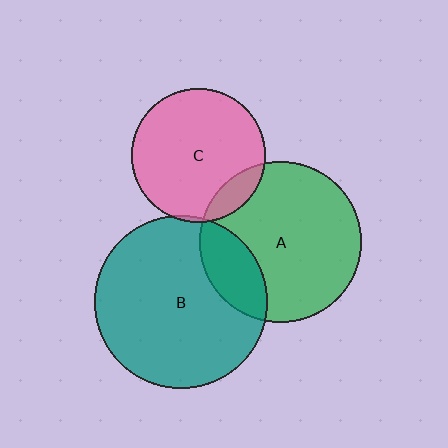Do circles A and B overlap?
Yes.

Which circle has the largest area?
Circle B (teal).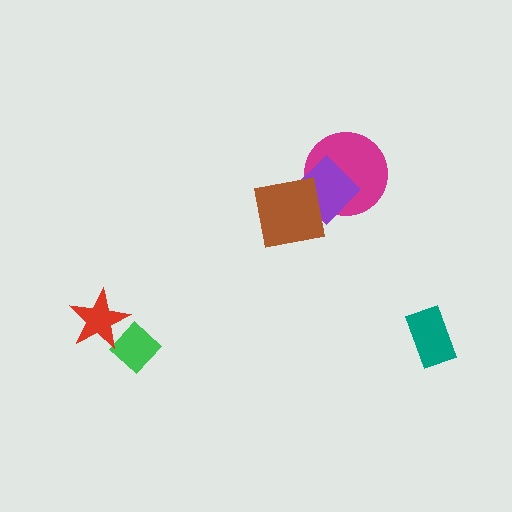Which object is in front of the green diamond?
The red star is in front of the green diamond.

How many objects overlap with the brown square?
2 objects overlap with the brown square.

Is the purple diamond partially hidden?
Yes, it is partially covered by another shape.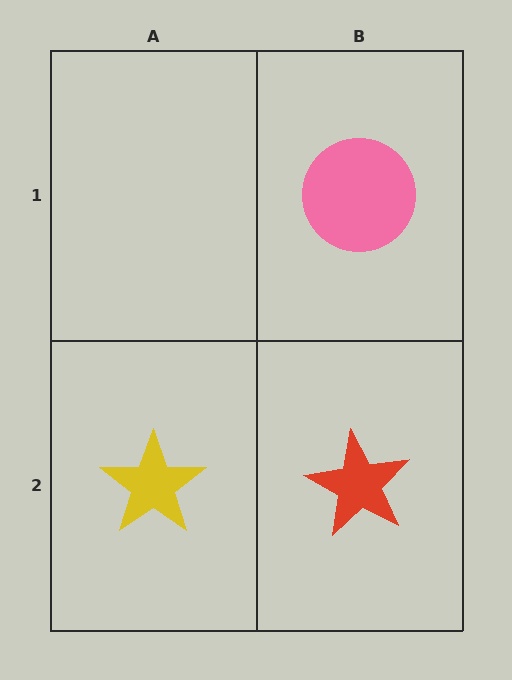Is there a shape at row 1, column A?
No, that cell is empty.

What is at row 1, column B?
A pink circle.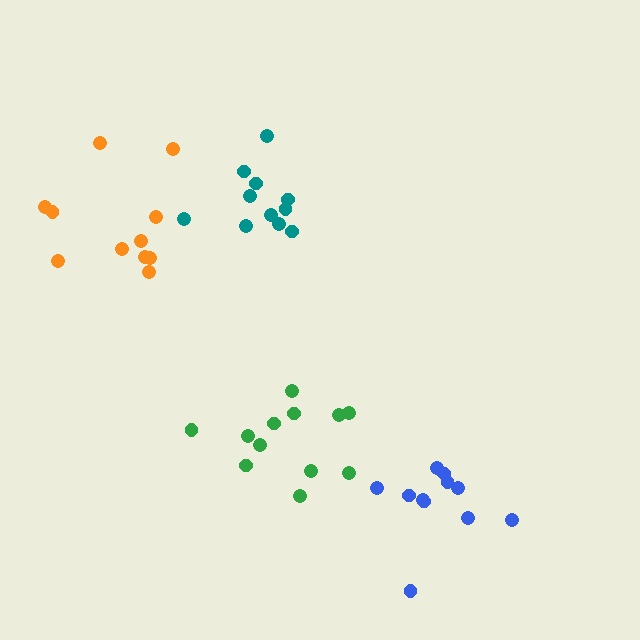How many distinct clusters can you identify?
There are 4 distinct clusters.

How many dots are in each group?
Group 1: 12 dots, Group 2: 11 dots, Group 3: 11 dots, Group 4: 11 dots (45 total).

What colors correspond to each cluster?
The clusters are colored: green, blue, orange, teal.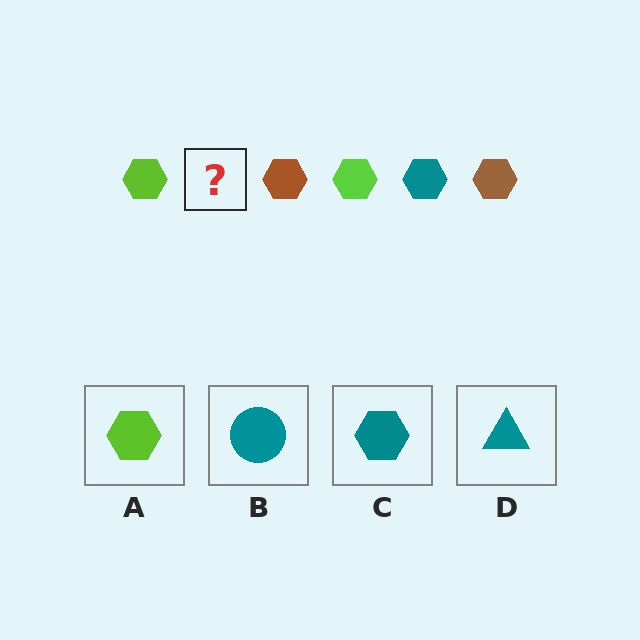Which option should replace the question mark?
Option C.